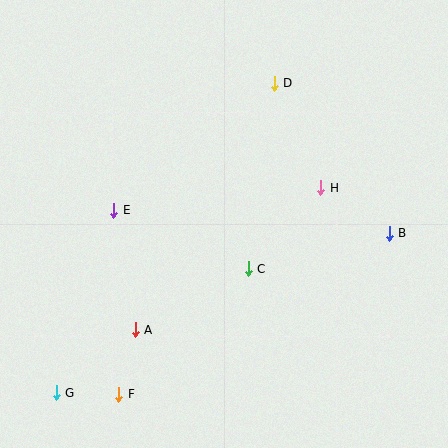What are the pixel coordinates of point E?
Point E is at (114, 210).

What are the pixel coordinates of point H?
Point H is at (321, 188).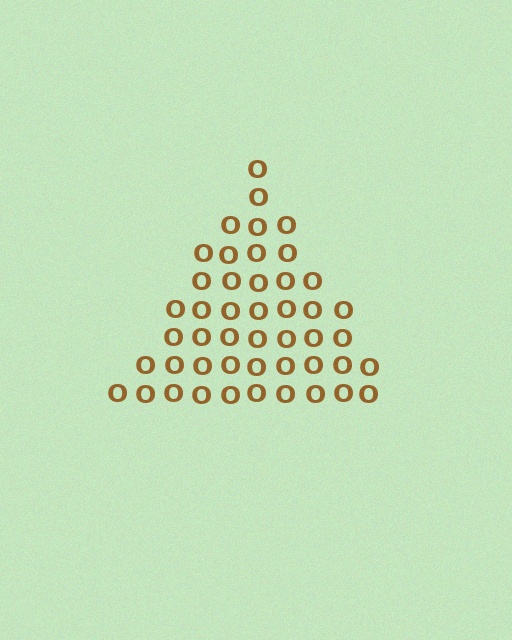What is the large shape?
The large shape is a triangle.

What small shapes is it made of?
It is made of small letter O's.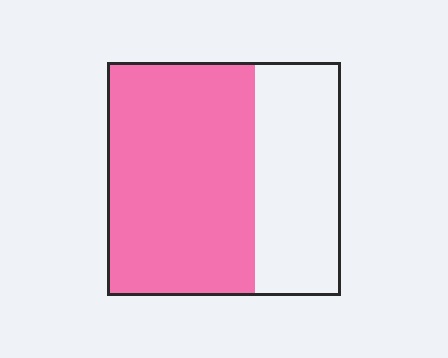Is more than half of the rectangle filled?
Yes.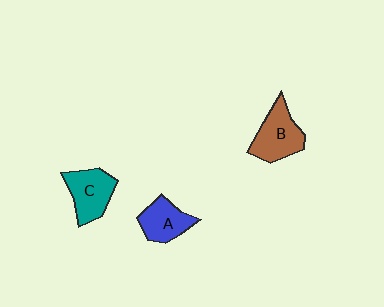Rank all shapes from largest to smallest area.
From largest to smallest: B (brown), C (teal), A (blue).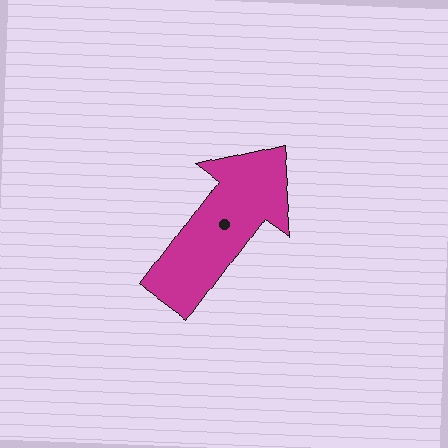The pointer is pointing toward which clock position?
Roughly 1 o'clock.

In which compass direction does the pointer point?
Northeast.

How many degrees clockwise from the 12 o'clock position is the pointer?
Approximately 36 degrees.